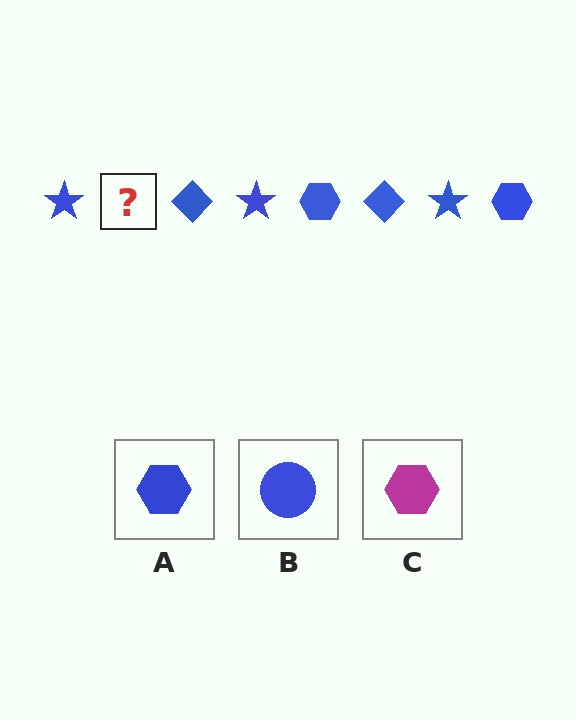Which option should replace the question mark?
Option A.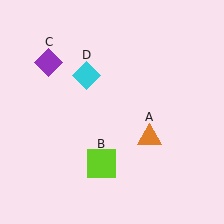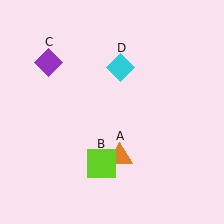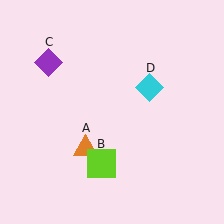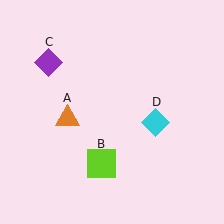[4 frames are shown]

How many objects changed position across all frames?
2 objects changed position: orange triangle (object A), cyan diamond (object D).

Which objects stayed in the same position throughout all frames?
Lime square (object B) and purple diamond (object C) remained stationary.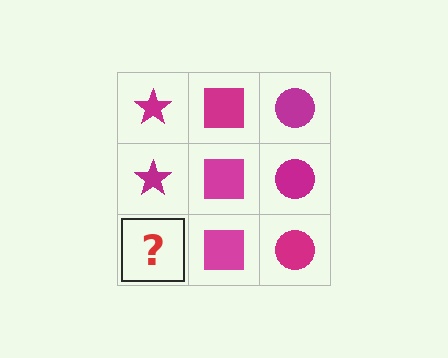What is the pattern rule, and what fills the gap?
The rule is that each column has a consistent shape. The gap should be filled with a magenta star.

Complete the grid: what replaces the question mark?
The question mark should be replaced with a magenta star.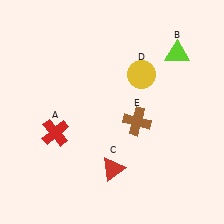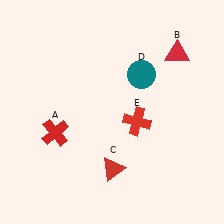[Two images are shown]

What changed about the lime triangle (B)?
In Image 1, B is lime. In Image 2, it changed to red.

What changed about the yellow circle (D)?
In Image 1, D is yellow. In Image 2, it changed to teal.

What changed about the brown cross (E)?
In Image 1, E is brown. In Image 2, it changed to red.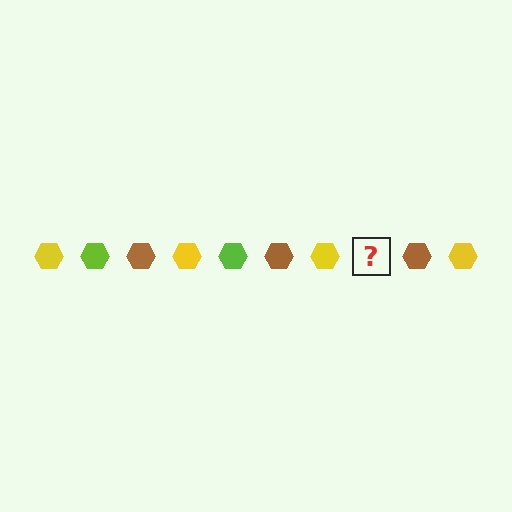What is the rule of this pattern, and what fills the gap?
The rule is that the pattern cycles through yellow, lime, brown hexagons. The gap should be filled with a lime hexagon.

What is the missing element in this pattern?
The missing element is a lime hexagon.